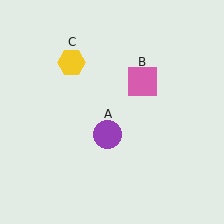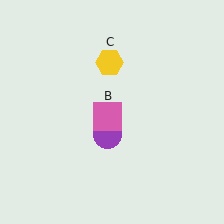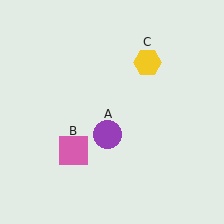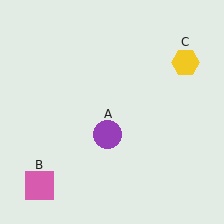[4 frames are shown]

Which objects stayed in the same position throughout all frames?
Purple circle (object A) remained stationary.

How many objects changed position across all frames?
2 objects changed position: pink square (object B), yellow hexagon (object C).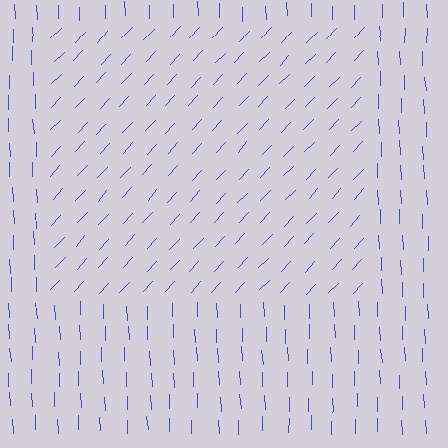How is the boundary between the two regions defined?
The boundary is defined purely by a change in line orientation (approximately 45 degrees difference). All lines are the same color and thickness.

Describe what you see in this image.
The image is filled with small blue line segments. A rectangle region in the image has lines oriented differently from the surrounding lines, creating a visible texture boundary.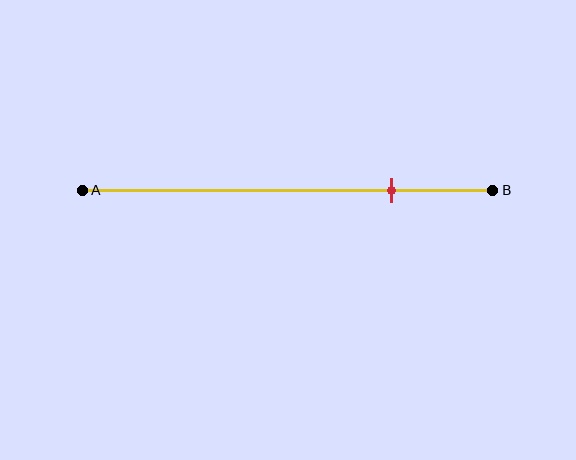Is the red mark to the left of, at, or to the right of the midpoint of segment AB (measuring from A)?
The red mark is to the right of the midpoint of segment AB.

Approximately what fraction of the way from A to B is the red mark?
The red mark is approximately 75% of the way from A to B.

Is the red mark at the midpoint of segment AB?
No, the mark is at about 75% from A, not at the 50% midpoint.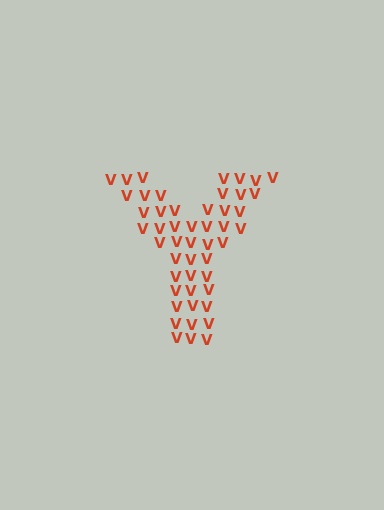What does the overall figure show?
The overall figure shows the letter Y.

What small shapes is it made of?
It is made of small letter V's.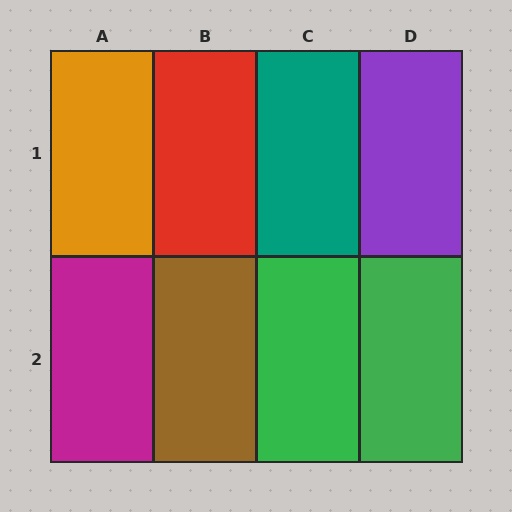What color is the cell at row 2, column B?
Brown.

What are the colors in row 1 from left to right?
Orange, red, teal, purple.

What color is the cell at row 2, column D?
Green.